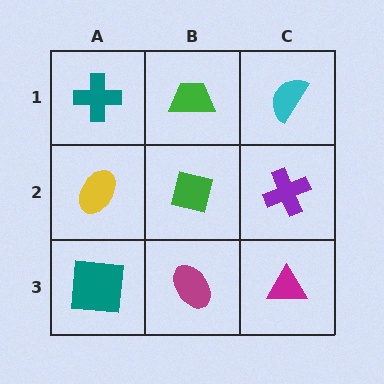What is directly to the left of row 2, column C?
A green square.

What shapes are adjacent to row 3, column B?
A green square (row 2, column B), a teal square (row 3, column A), a magenta triangle (row 3, column C).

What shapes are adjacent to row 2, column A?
A teal cross (row 1, column A), a teal square (row 3, column A), a green square (row 2, column B).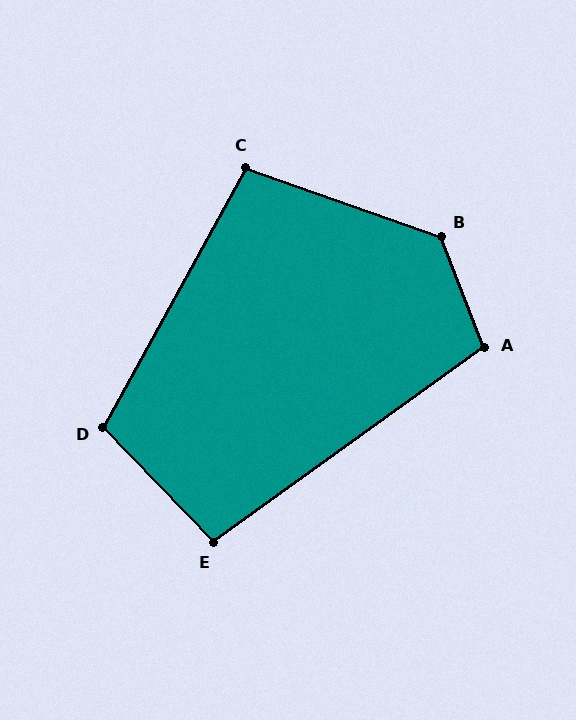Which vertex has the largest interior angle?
B, at approximately 131 degrees.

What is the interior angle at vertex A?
Approximately 105 degrees (obtuse).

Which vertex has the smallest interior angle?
E, at approximately 98 degrees.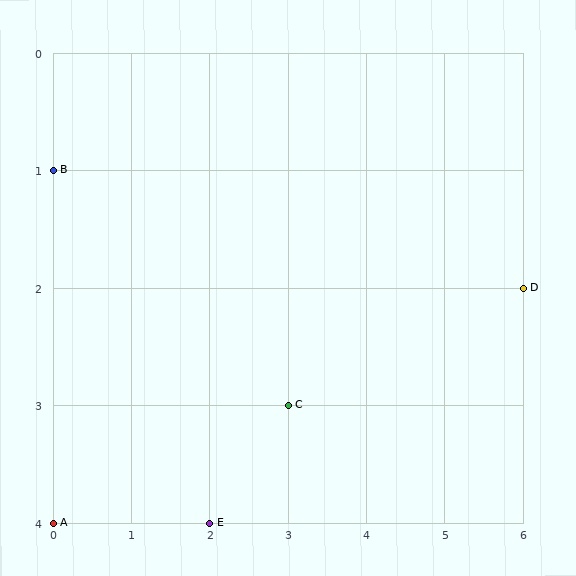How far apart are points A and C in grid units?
Points A and C are 3 columns and 1 row apart (about 3.2 grid units diagonally).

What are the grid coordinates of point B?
Point B is at grid coordinates (0, 1).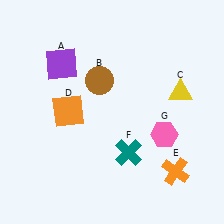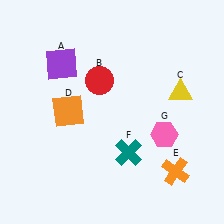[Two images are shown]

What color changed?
The circle (B) changed from brown in Image 1 to red in Image 2.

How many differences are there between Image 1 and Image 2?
There is 1 difference between the two images.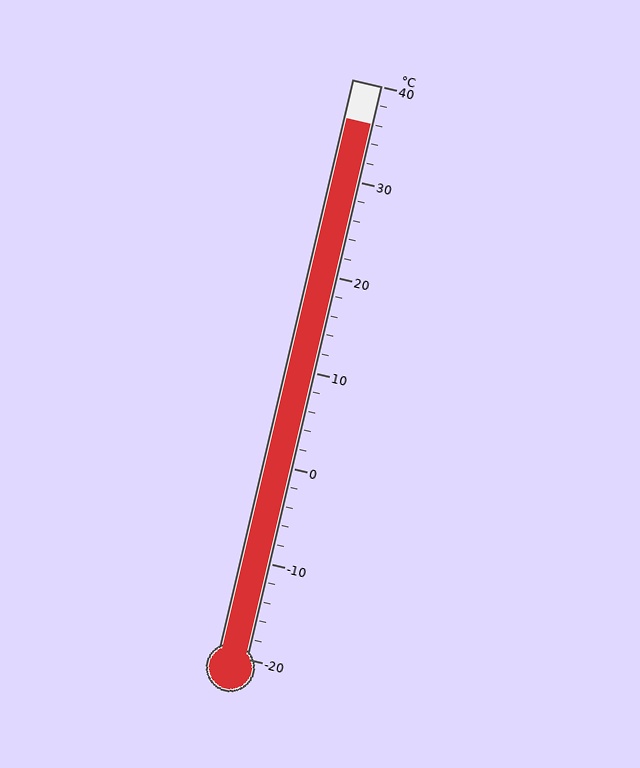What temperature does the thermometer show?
The thermometer shows approximately 36°C.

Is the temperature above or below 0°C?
The temperature is above 0°C.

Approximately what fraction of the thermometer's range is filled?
The thermometer is filled to approximately 95% of its range.